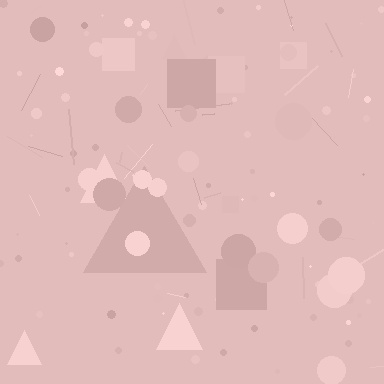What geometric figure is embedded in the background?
A triangle is embedded in the background.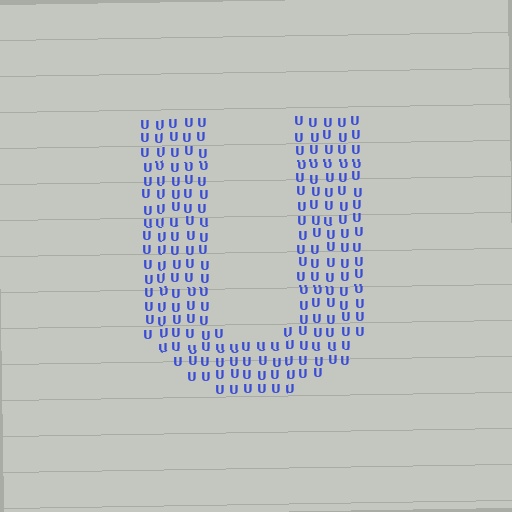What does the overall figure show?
The overall figure shows the letter U.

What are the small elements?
The small elements are letter U's.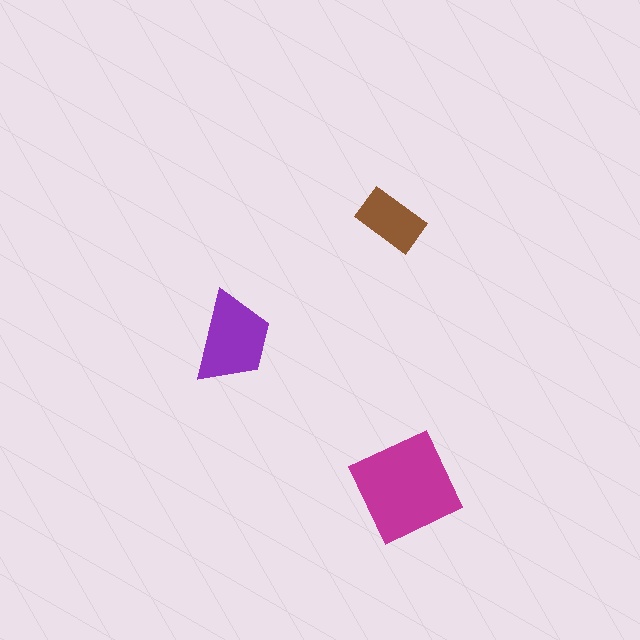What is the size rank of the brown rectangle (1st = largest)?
3rd.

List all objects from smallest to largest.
The brown rectangle, the purple trapezoid, the magenta diamond.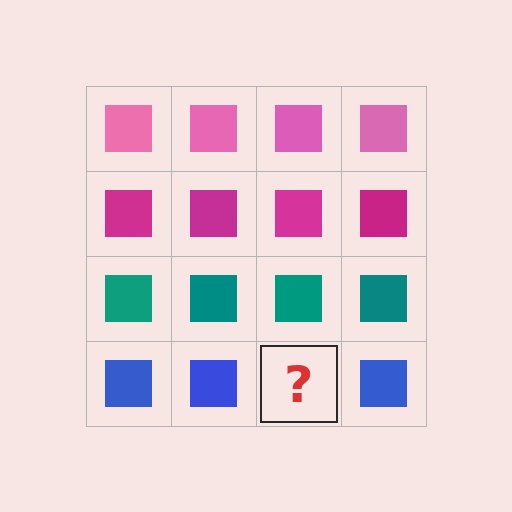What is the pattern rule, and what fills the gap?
The rule is that each row has a consistent color. The gap should be filled with a blue square.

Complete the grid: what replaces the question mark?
The question mark should be replaced with a blue square.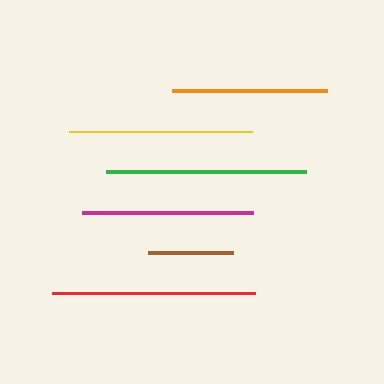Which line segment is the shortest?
The brown line is the shortest at approximately 85 pixels.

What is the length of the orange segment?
The orange segment is approximately 154 pixels long.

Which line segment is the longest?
The red line is the longest at approximately 203 pixels.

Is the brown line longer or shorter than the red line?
The red line is longer than the brown line.